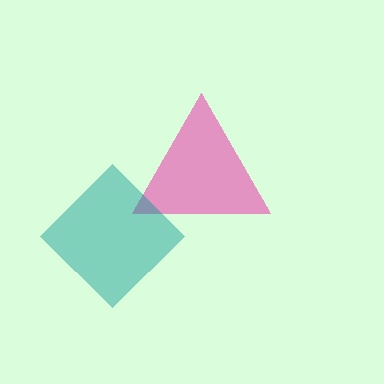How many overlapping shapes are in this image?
There are 2 overlapping shapes in the image.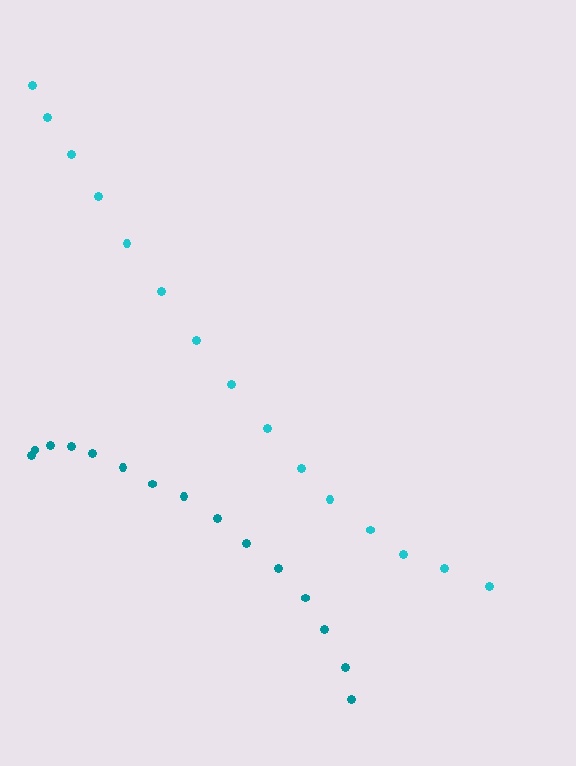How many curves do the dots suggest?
There are 2 distinct paths.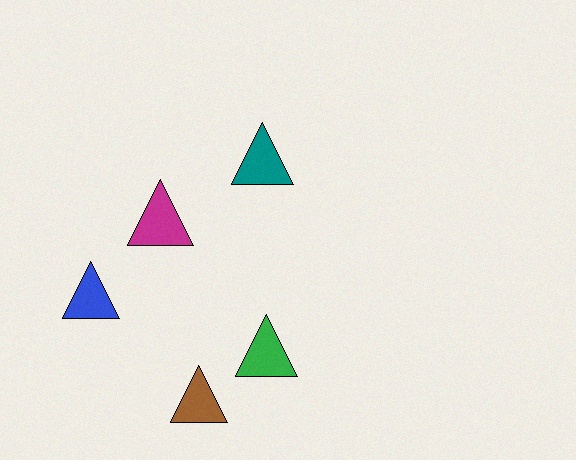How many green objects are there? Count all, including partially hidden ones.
There is 1 green object.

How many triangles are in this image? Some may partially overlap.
There are 5 triangles.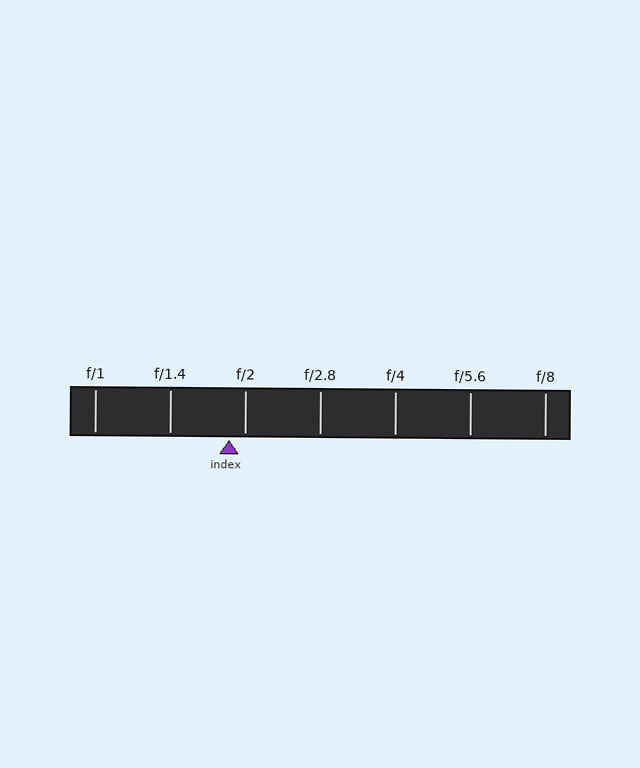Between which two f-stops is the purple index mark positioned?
The index mark is between f/1.4 and f/2.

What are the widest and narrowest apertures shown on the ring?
The widest aperture shown is f/1 and the narrowest is f/8.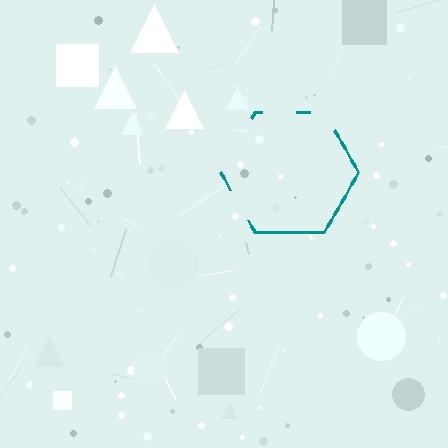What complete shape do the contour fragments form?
The contour fragments form a hexagon.